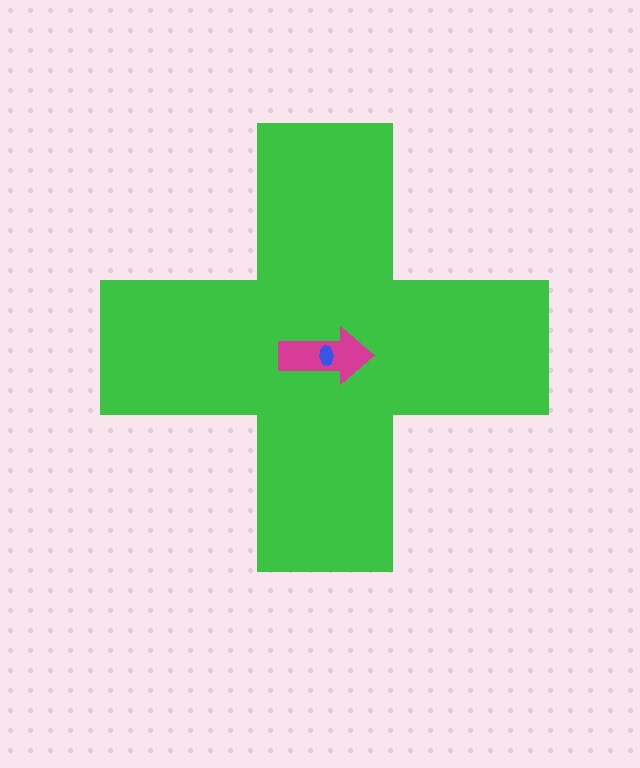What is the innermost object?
The blue ellipse.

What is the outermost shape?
The green cross.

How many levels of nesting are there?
3.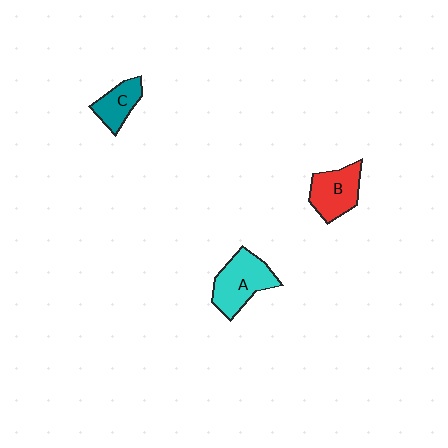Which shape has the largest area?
Shape A (cyan).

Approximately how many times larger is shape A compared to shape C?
Approximately 1.7 times.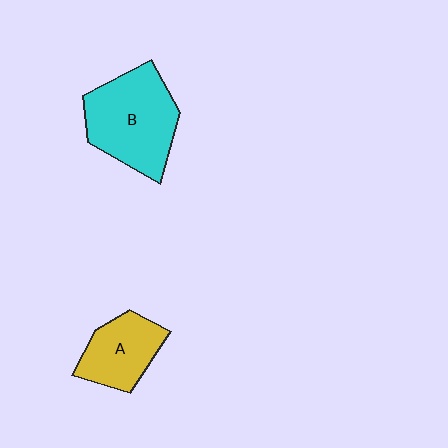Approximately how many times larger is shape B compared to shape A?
Approximately 1.6 times.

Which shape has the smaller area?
Shape A (yellow).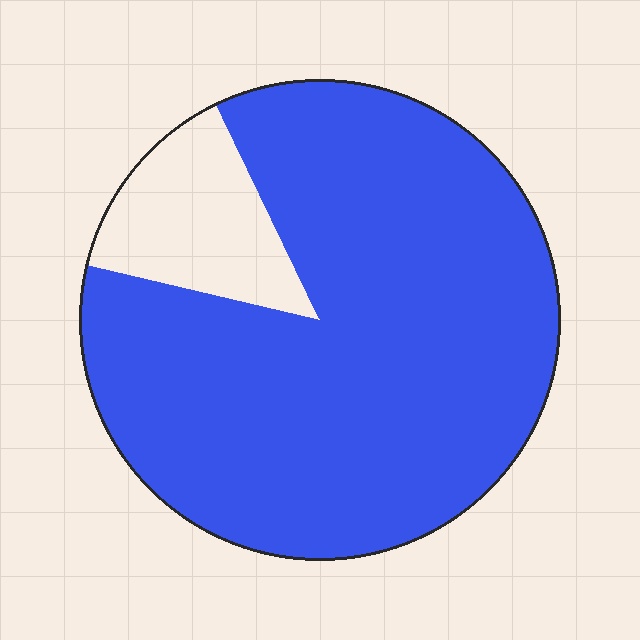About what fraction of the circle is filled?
About seven eighths (7/8).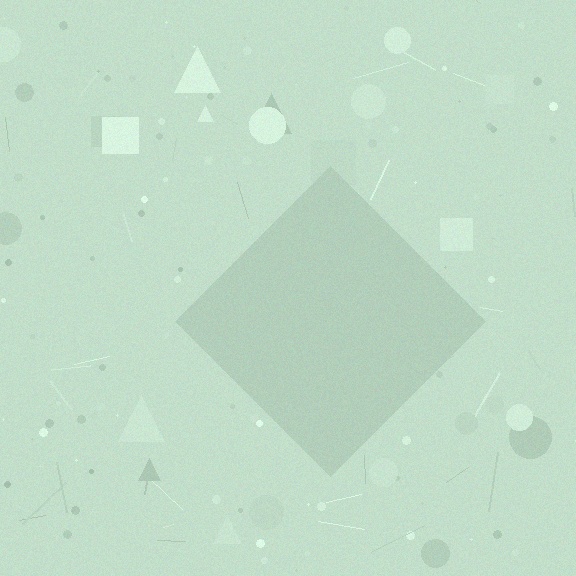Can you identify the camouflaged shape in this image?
The camouflaged shape is a diamond.